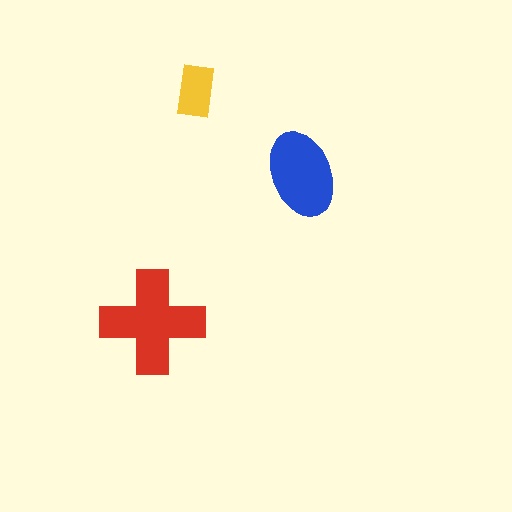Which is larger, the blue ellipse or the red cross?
The red cross.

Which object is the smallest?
The yellow rectangle.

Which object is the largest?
The red cross.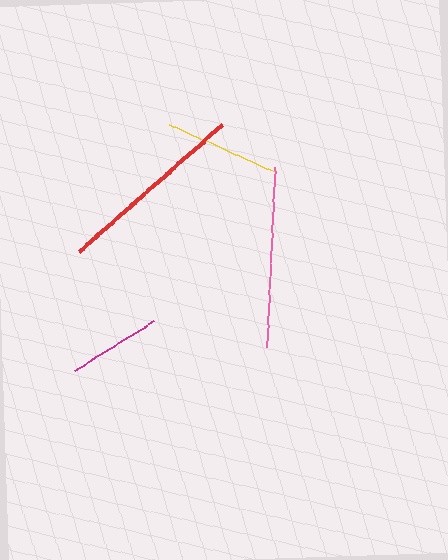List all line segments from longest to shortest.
From longest to shortest: red, pink, yellow, magenta.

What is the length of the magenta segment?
The magenta segment is approximately 94 pixels long.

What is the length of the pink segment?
The pink segment is approximately 180 pixels long.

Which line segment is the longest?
The red line is the longest at approximately 190 pixels.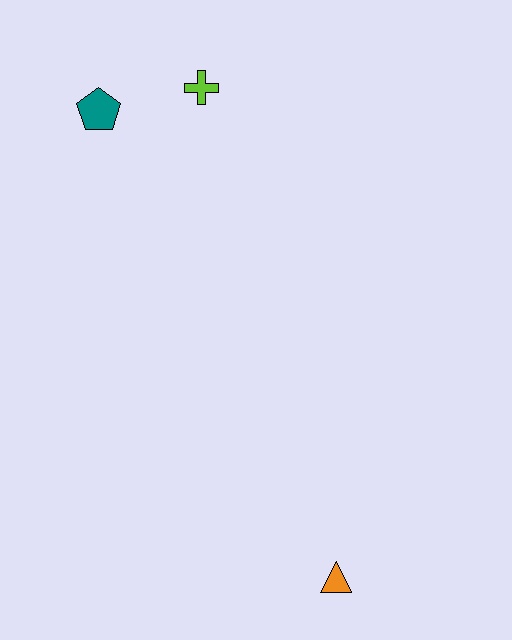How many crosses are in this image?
There is 1 cross.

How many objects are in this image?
There are 3 objects.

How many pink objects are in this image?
There are no pink objects.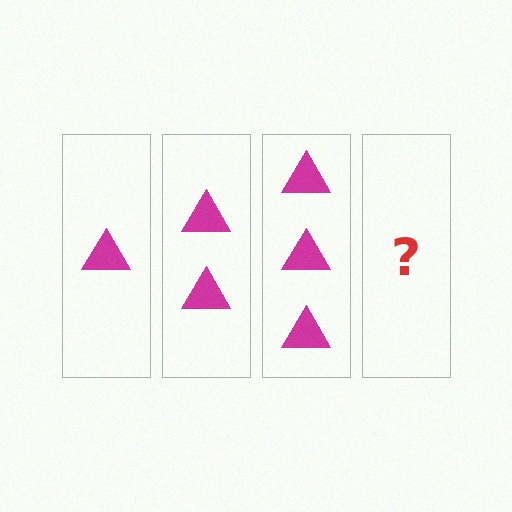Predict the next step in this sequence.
The next step is 4 triangles.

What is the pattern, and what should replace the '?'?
The pattern is that each step adds one more triangle. The '?' should be 4 triangles.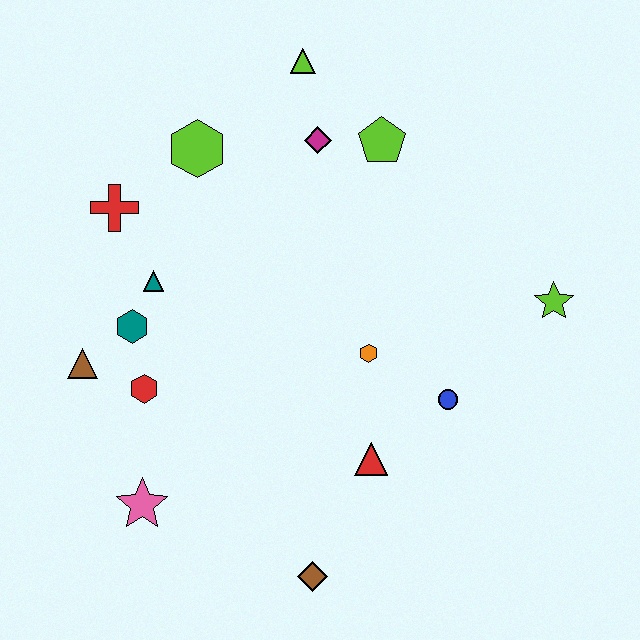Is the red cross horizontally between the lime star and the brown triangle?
Yes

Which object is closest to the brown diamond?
The red triangle is closest to the brown diamond.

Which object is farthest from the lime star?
The brown triangle is farthest from the lime star.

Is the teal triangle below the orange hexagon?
No